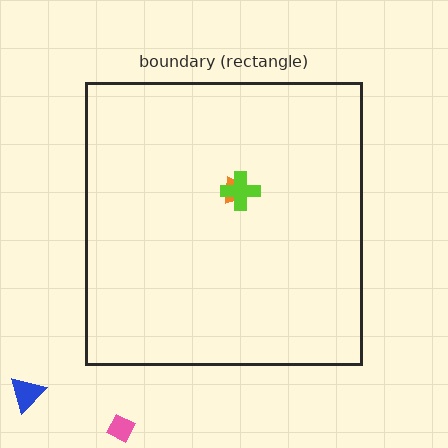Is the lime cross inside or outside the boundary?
Inside.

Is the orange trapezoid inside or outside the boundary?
Inside.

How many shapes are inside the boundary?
2 inside, 2 outside.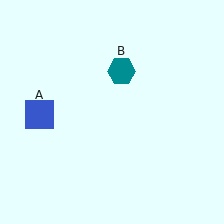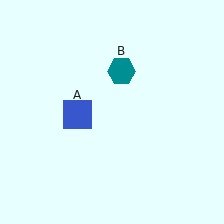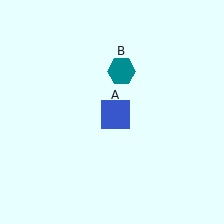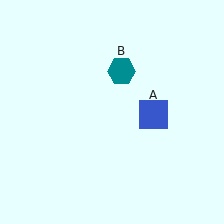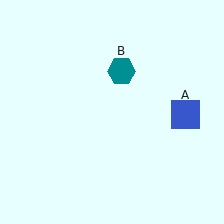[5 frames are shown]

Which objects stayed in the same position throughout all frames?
Teal hexagon (object B) remained stationary.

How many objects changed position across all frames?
1 object changed position: blue square (object A).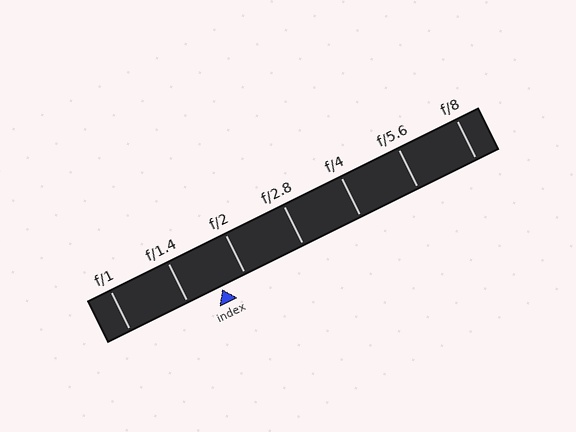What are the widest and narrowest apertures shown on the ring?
The widest aperture shown is f/1 and the narrowest is f/8.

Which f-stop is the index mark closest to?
The index mark is closest to f/2.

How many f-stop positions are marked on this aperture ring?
There are 7 f-stop positions marked.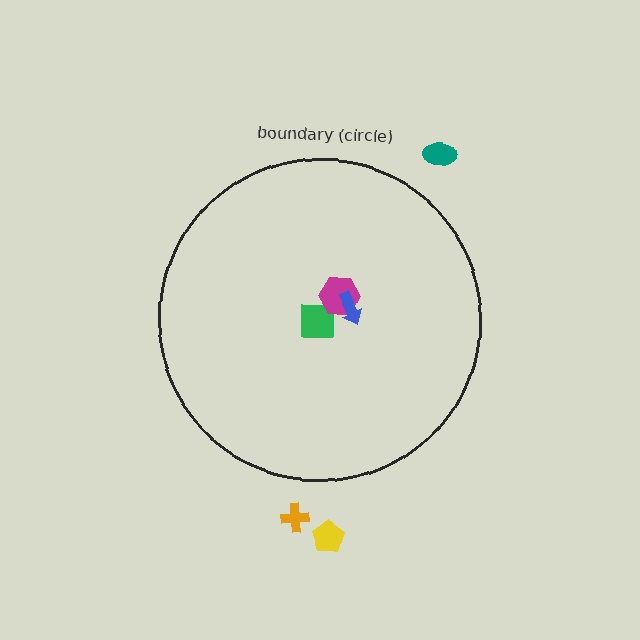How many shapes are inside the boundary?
3 inside, 3 outside.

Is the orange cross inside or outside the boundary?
Outside.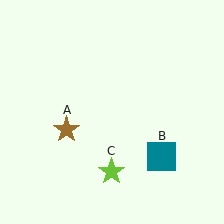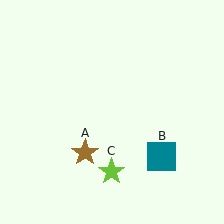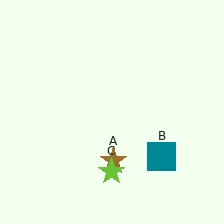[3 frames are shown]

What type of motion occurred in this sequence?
The brown star (object A) rotated counterclockwise around the center of the scene.